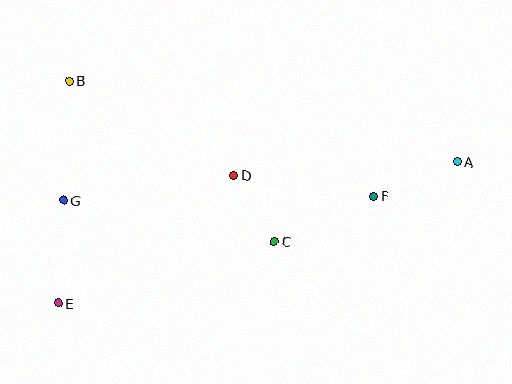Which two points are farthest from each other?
Points A and E are farthest from each other.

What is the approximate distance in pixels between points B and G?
The distance between B and G is approximately 119 pixels.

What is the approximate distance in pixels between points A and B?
The distance between A and B is approximately 396 pixels.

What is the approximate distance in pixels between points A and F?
The distance between A and F is approximately 90 pixels.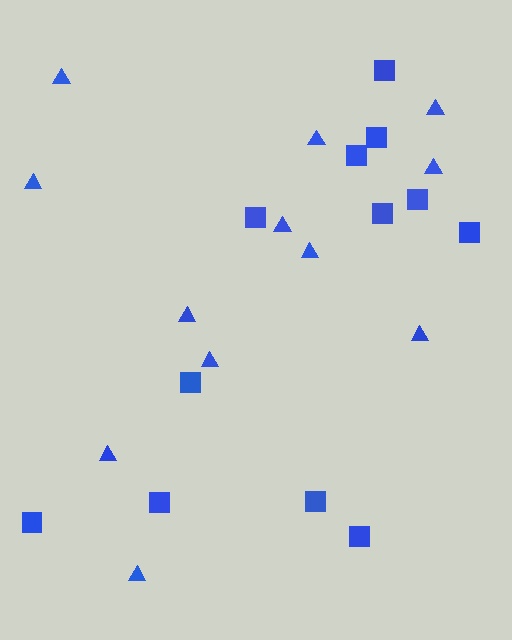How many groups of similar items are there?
There are 2 groups: one group of triangles (12) and one group of squares (12).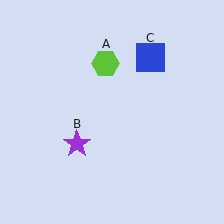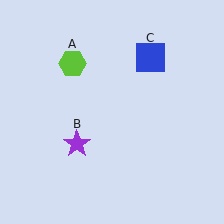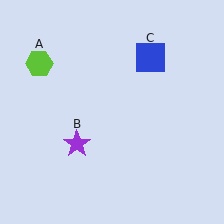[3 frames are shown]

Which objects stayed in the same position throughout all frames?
Purple star (object B) and blue square (object C) remained stationary.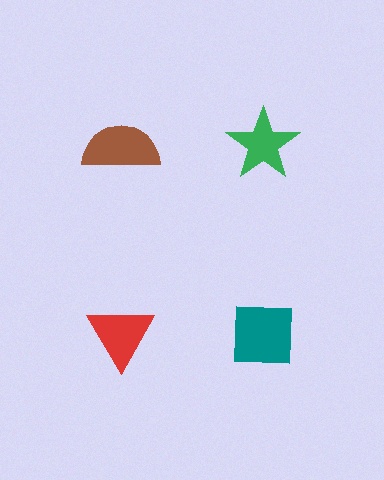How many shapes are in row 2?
2 shapes.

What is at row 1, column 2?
A green star.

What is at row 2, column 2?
A teal square.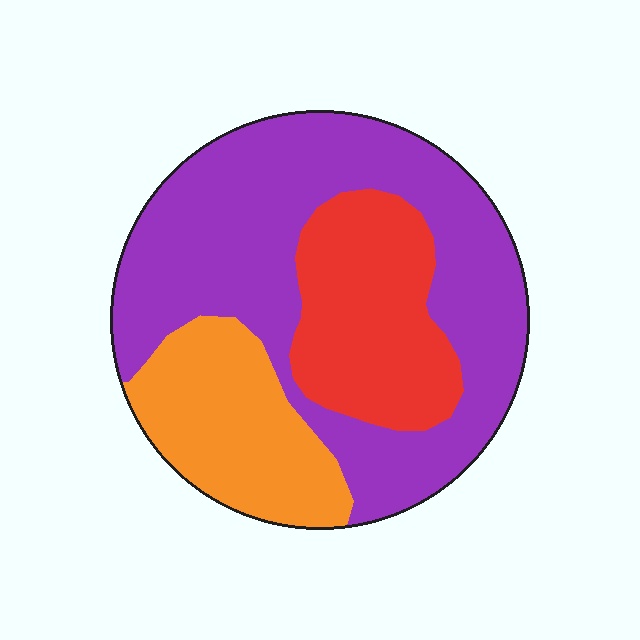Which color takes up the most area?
Purple, at roughly 55%.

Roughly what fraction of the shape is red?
Red covers roughly 25% of the shape.